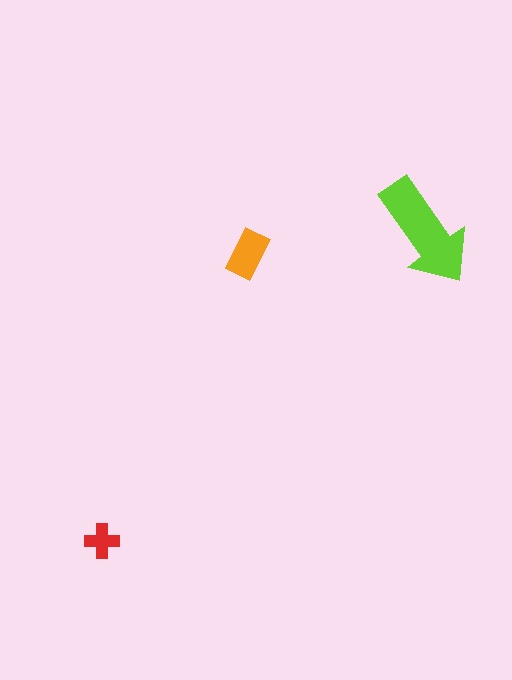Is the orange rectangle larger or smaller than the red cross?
Larger.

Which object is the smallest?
The red cross.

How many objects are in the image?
There are 3 objects in the image.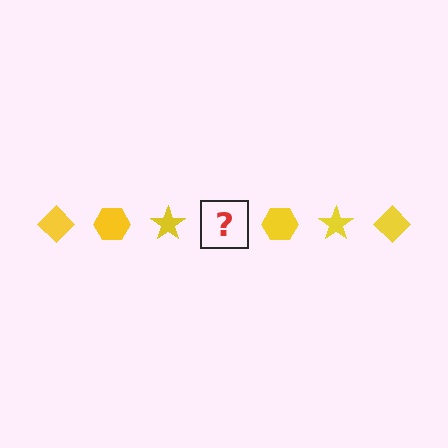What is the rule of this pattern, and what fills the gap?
The rule is that the pattern cycles through diamond, hexagon, star shapes in yellow. The gap should be filled with a yellow diamond.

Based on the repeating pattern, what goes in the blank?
The blank should be a yellow diamond.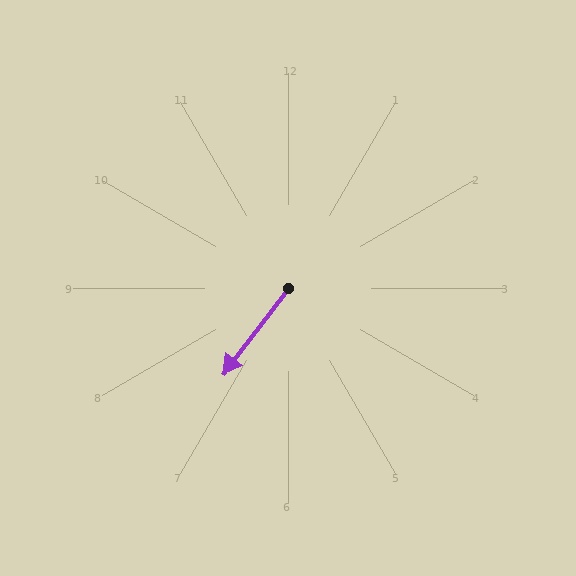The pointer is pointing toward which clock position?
Roughly 7 o'clock.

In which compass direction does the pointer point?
Southwest.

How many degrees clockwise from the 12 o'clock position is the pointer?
Approximately 217 degrees.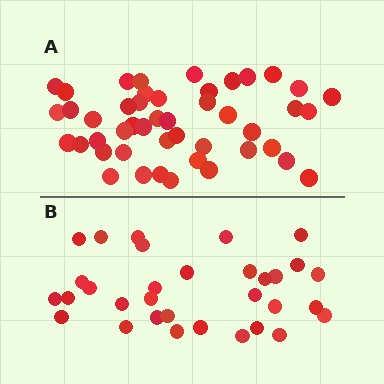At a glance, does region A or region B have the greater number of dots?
Region A (the top region) has more dots.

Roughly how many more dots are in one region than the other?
Region A has approximately 15 more dots than region B.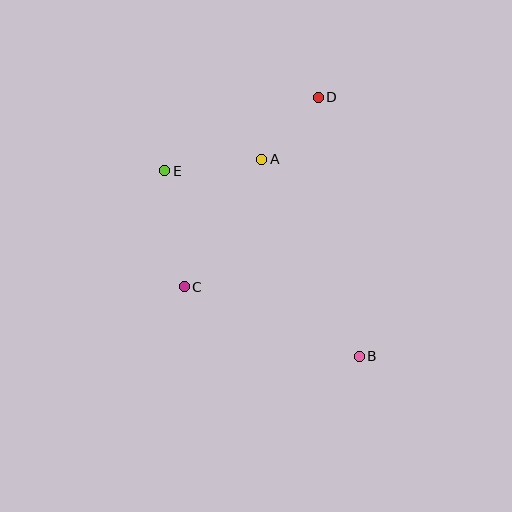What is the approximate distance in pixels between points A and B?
The distance between A and B is approximately 219 pixels.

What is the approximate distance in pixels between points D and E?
The distance between D and E is approximately 170 pixels.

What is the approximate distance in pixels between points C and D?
The distance between C and D is approximately 232 pixels.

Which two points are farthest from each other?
Points B and E are farthest from each other.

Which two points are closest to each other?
Points A and D are closest to each other.